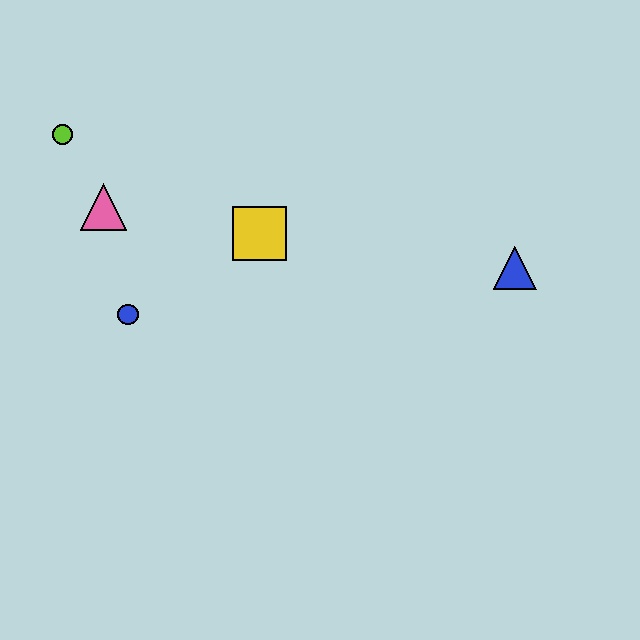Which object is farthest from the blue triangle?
The lime circle is farthest from the blue triangle.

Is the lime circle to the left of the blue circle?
Yes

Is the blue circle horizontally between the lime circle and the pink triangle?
No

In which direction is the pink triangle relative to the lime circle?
The pink triangle is below the lime circle.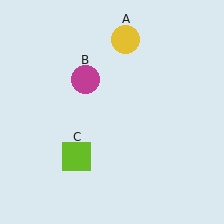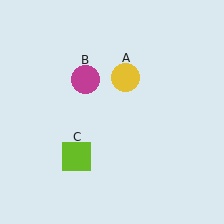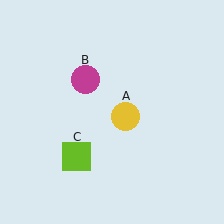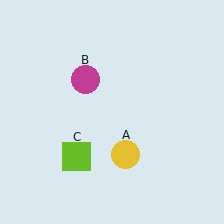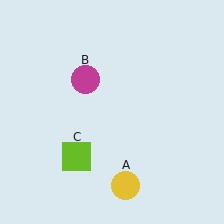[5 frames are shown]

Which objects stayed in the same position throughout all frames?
Magenta circle (object B) and lime square (object C) remained stationary.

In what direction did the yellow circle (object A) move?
The yellow circle (object A) moved down.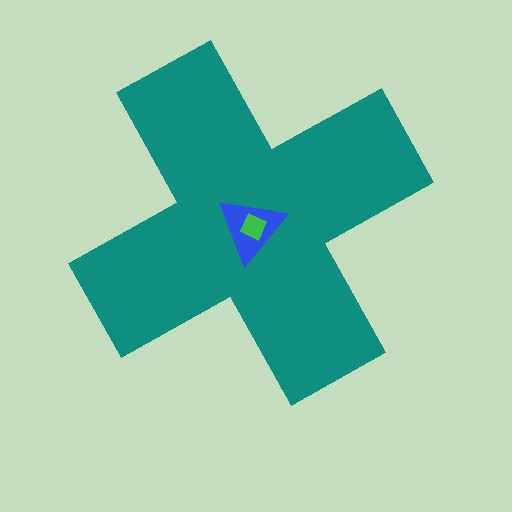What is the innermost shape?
The green diamond.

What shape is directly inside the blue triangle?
The green diamond.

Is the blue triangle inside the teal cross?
Yes.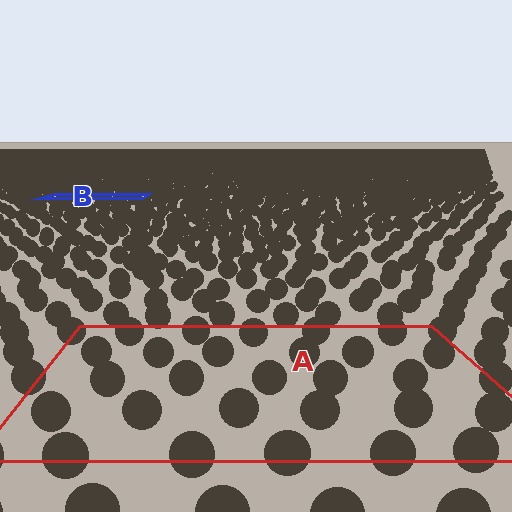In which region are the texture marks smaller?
The texture marks are smaller in region B, because it is farther away.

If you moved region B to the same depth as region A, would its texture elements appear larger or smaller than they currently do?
They would appear larger. At a closer depth, the same texture elements are projected at a bigger on-screen size.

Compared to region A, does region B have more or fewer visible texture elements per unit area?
Region B has more texture elements per unit area — they are packed more densely because it is farther away.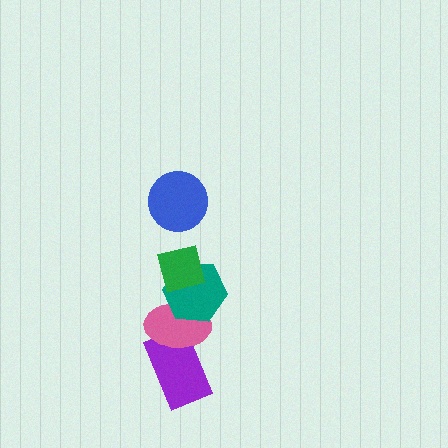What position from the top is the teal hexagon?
The teal hexagon is 3rd from the top.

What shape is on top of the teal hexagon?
The green square is on top of the teal hexagon.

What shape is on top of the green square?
The blue circle is on top of the green square.